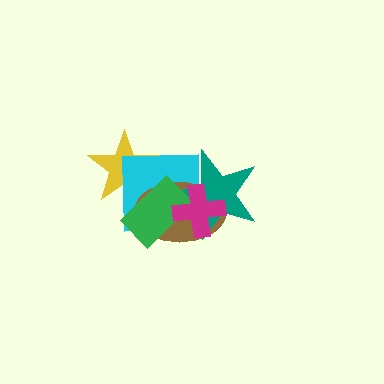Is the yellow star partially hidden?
Yes, it is partially covered by another shape.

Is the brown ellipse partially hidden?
Yes, it is partially covered by another shape.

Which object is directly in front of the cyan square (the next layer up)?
The brown ellipse is directly in front of the cyan square.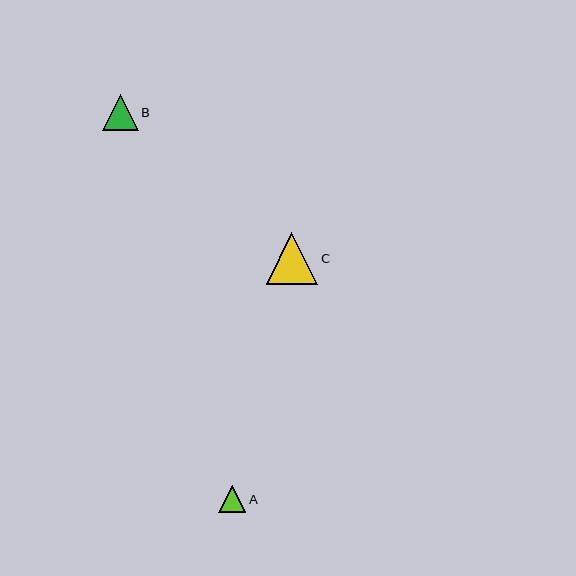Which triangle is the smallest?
Triangle A is the smallest with a size of approximately 27 pixels.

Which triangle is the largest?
Triangle C is the largest with a size of approximately 52 pixels.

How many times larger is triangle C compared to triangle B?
Triangle C is approximately 1.5 times the size of triangle B.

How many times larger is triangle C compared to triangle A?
Triangle C is approximately 1.9 times the size of triangle A.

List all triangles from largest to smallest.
From largest to smallest: C, B, A.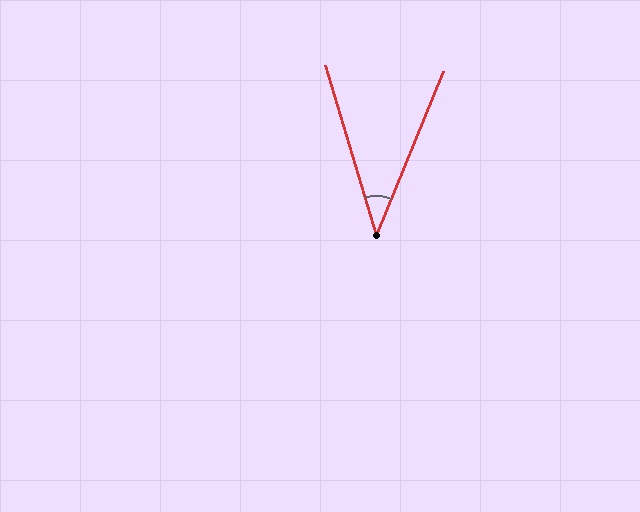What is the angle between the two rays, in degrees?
Approximately 39 degrees.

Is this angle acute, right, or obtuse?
It is acute.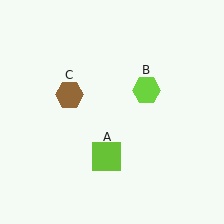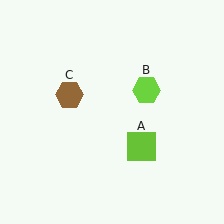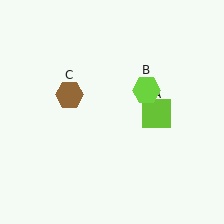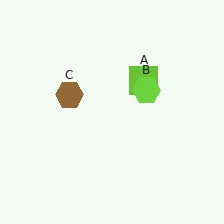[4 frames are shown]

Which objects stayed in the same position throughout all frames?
Lime hexagon (object B) and brown hexagon (object C) remained stationary.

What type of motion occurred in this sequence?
The lime square (object A) rotated counterclockwise around the center of the scene.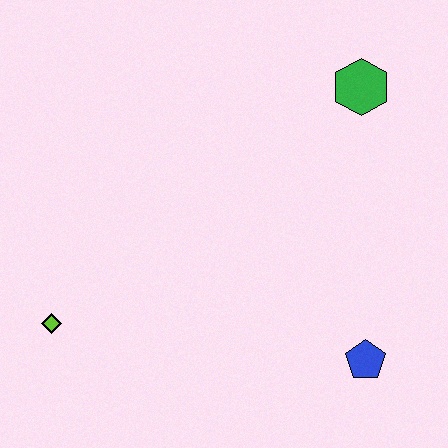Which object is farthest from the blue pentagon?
The lime diamond is farthest from the blue pentagon.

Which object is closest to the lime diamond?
The blue pentagon is closest to the lime diamond.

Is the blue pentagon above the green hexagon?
No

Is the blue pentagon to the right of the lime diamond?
Yes